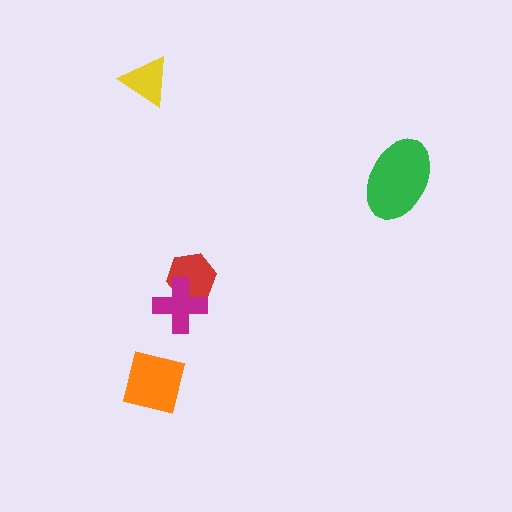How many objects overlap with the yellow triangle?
0 objects overlap with the yellow triangle.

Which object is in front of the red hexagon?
The magenta cross is in front of the red hexagon.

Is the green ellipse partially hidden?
No, no other shape covers it.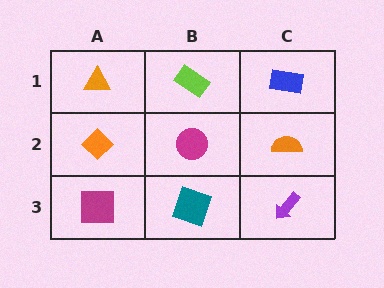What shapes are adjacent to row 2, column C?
A blue rectangle (row 1, column C), a purple arrow (row 3, column C), a magenta circle (row 2, column B).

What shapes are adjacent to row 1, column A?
An orange diamond (row 2, column A), a lime rectangle (row 1, column B).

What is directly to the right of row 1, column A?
A lime rectangle.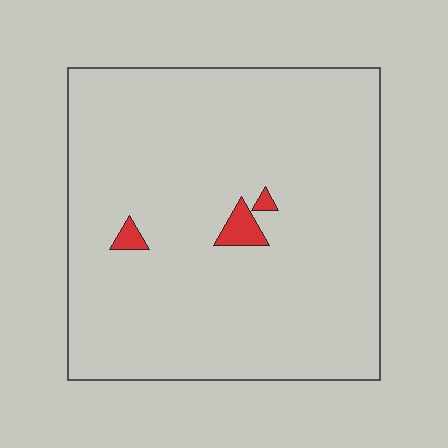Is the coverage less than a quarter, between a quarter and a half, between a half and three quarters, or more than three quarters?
Less than a quarter.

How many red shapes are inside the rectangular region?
3.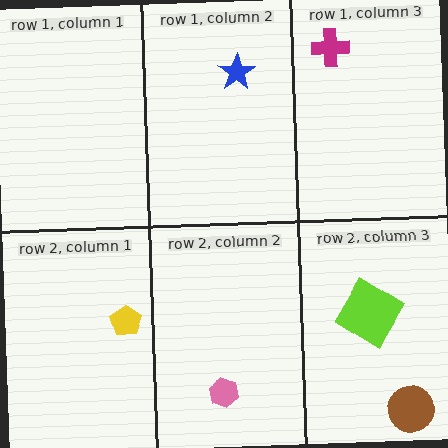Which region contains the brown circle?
The row 2, column 3 region.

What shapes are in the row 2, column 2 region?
The pink hexagon.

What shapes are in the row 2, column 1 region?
The yellow pentagon.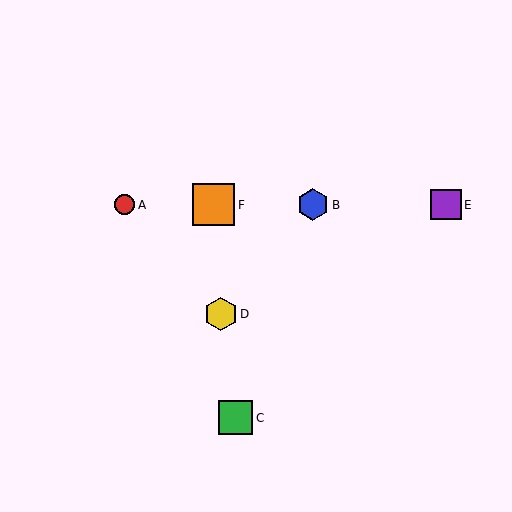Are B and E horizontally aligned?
Yes, both are at y≈205.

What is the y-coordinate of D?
Object D is at y≈314.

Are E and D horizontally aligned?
No, E is at y≈205 and D is at y≈314.